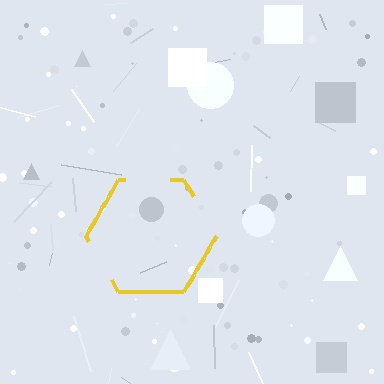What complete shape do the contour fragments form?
The contour fragments form a hexagon.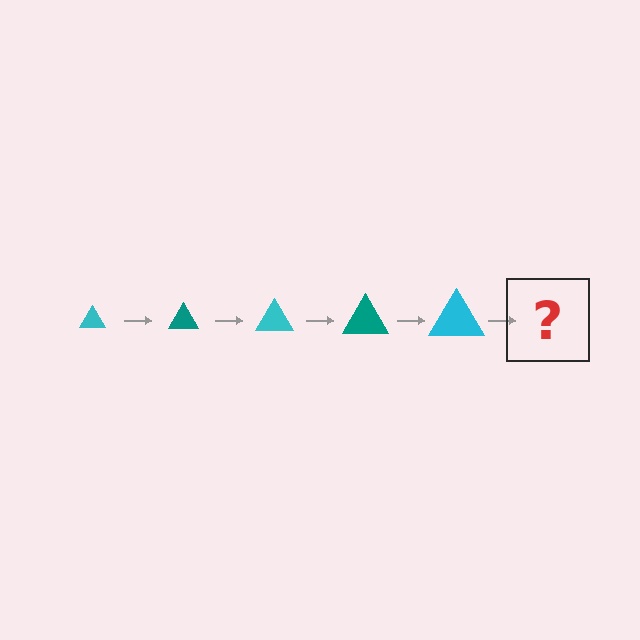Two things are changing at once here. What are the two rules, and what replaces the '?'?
The two rules are that the triangle grows larger each step and the color cycles through cyan and teal. The '?' should be a teal triangle, larger than the previous one.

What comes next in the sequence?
The next element should be a teal triangle, larger than the previous one.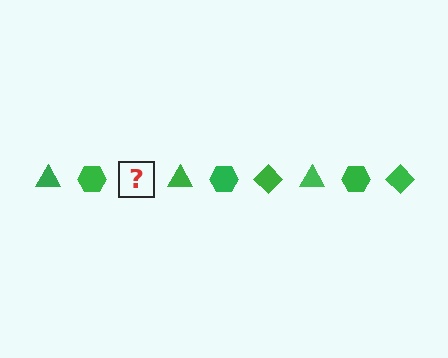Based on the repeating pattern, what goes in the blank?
The blank should be a green diamond.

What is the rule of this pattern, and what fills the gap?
The rule is that the pattern cycles through triangle, hexagon, diamond shapes in green. The gap should be filled with a green diamond.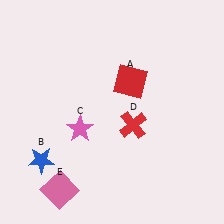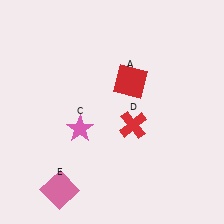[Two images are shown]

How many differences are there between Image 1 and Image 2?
There is 1 difference between the two images.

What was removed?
The blue star (B) was removed in Image 2.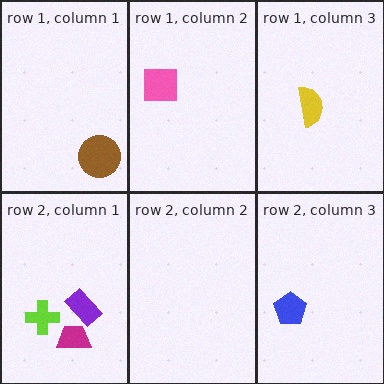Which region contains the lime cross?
The row 2, column 1 region.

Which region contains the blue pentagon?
The row 2, column 3 region.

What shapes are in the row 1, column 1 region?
The brown circle.